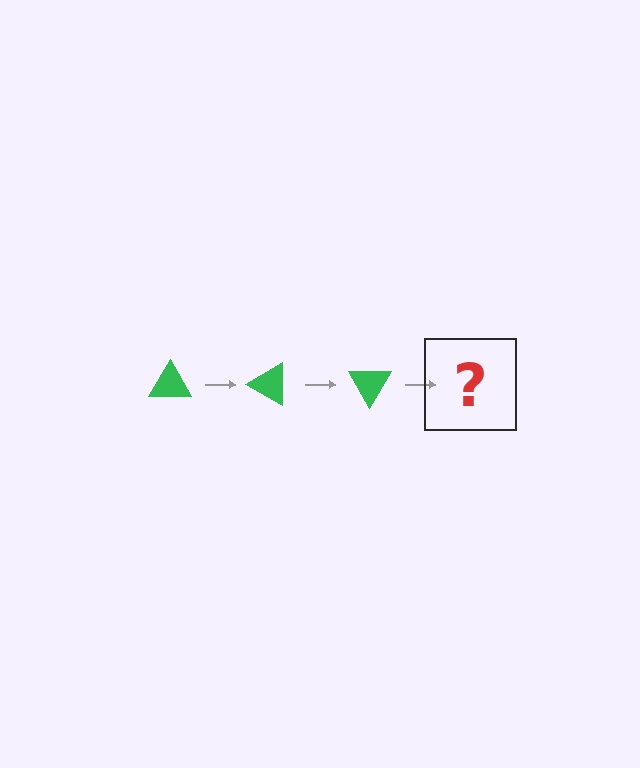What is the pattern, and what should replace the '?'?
The pattern is that the triangle rotates 30 degrees each step. The '?' should be a green triangle rotated 90 degrees.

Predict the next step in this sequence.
The next step is a green triangle rotated 90 degrees.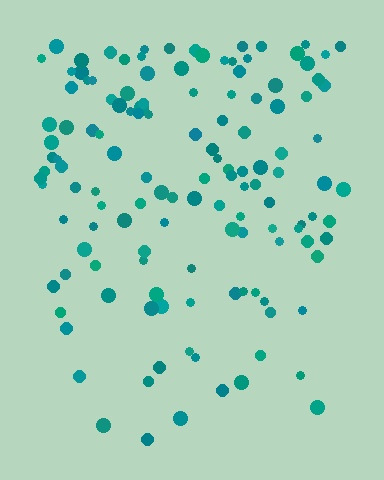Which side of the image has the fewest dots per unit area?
The bottom.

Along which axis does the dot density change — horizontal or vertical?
Vertical.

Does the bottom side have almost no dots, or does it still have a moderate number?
Still a moderate number, just noticeably fewer than the top.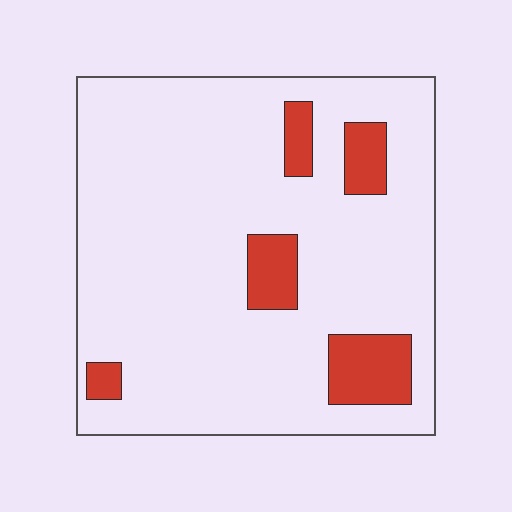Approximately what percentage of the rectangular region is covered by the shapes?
Approximately 15%.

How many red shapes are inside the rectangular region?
5.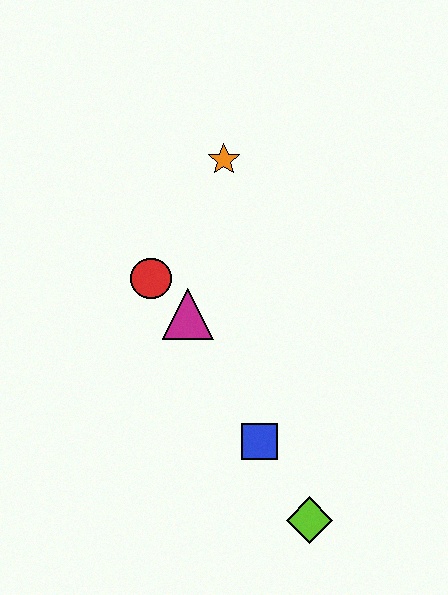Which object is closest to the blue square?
The lime diamond is closest to the blue square.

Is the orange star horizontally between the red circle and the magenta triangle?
No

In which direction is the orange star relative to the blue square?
The orange star is above the blue square.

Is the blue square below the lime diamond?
No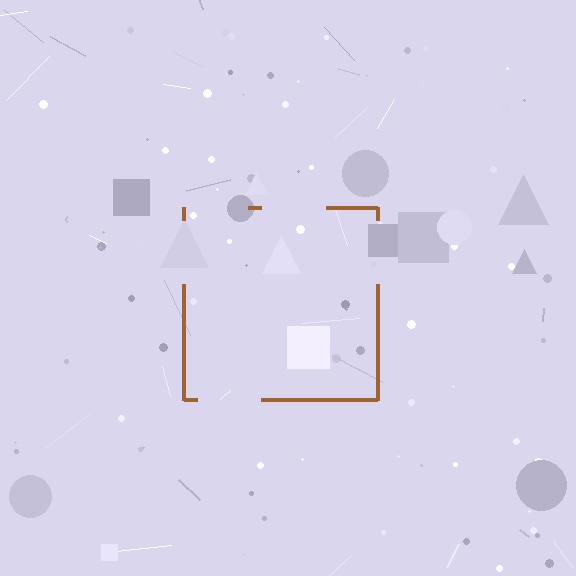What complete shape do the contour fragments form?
The contour fragments form a square.